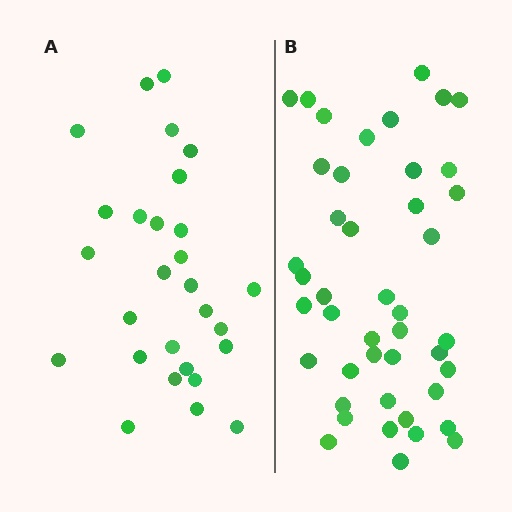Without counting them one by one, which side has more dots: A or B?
Region B (the right region) has more dots.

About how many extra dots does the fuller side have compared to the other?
Region B has approximately 15 more dots than region A.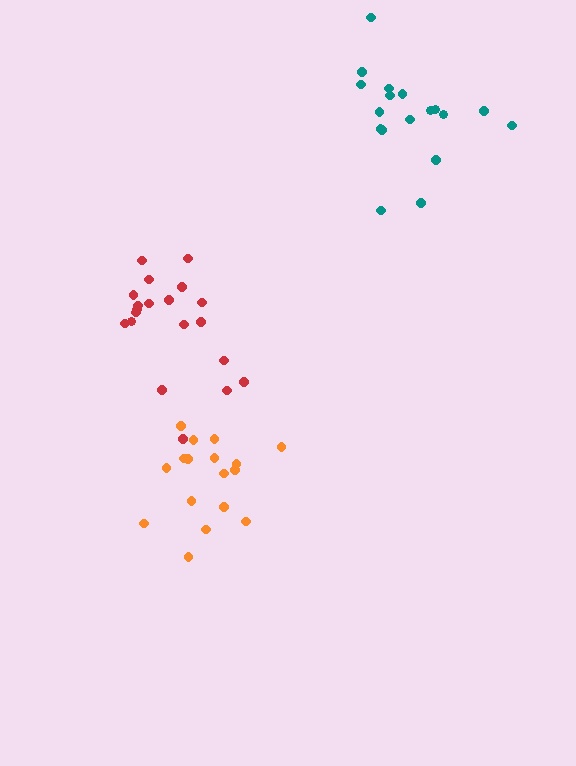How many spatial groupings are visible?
There are 3 spatial groupings.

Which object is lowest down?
The orange cluster is bottommost.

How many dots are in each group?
Group 1: 17 dots, Group 2: 18 dots, Group 3: 20 dots (55 total).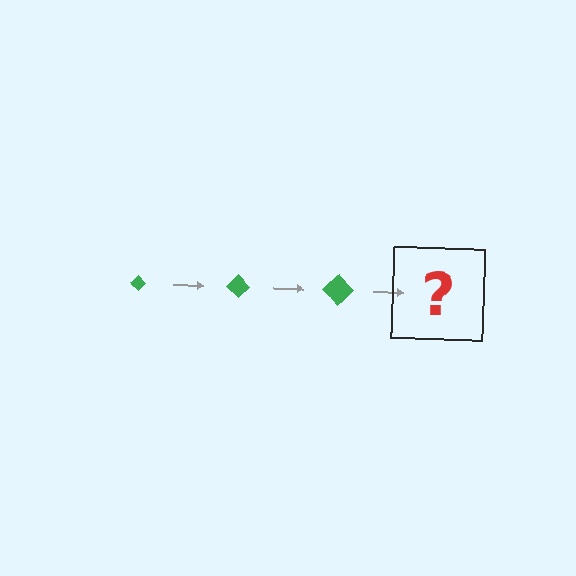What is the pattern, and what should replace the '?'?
The pattern is that the diamond gets progressively larger each step. The '?' should be a green diamond, larger than the previous one.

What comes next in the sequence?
The next element should be a green diamond, larger than the previous one.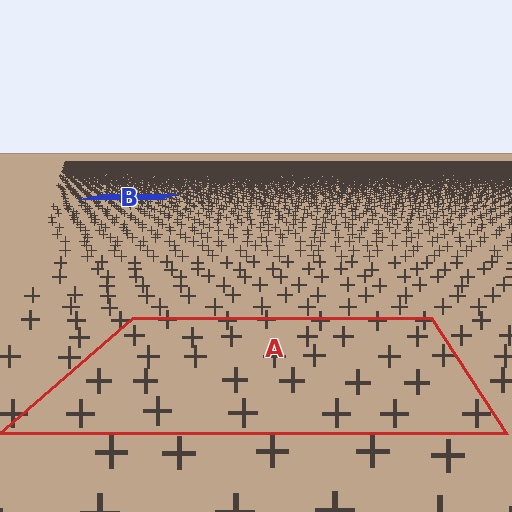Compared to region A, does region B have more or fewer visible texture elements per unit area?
Region B has more texture elements per unit area — they are packed more densely because it is farther away.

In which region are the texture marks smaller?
The texture marks are smaller in region B, because it is farther away.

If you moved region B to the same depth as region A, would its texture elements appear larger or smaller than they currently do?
They would appear larger. At a closer depth, the same texture elements are projected at a bigger on-screen size.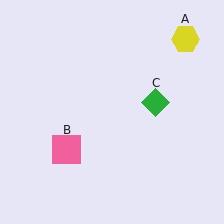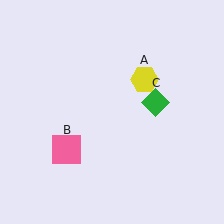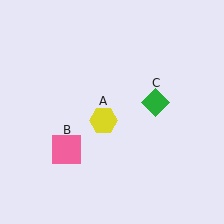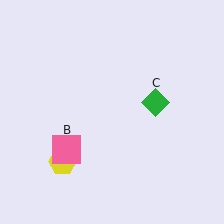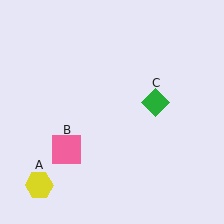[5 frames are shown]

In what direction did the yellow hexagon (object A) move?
The yellow hexagon (object A) moved down and to the left.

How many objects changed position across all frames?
1 object changed position: yellow hexagon (object A).